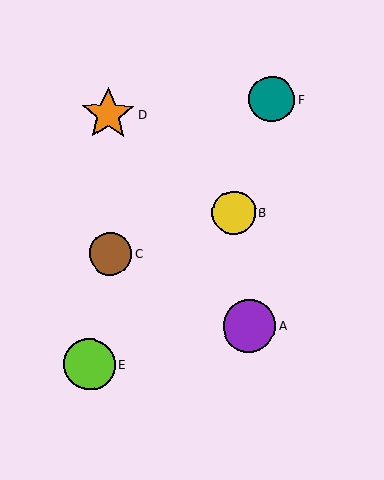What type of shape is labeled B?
Shape B is a yellow circle.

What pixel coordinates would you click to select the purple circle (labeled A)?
Click at (249, 326) to select the purple circle A.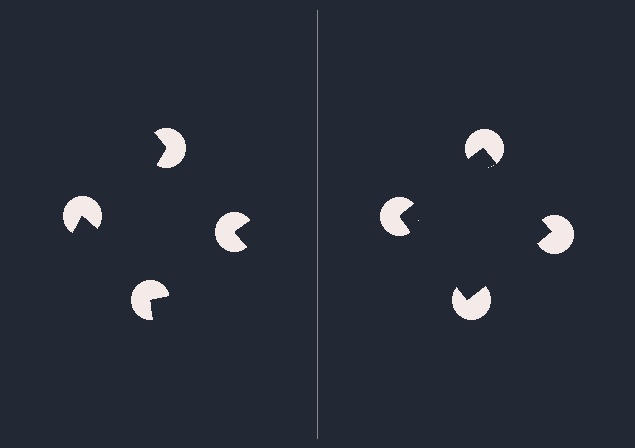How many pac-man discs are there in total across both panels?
8 — 4 on each side.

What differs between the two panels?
The pac-man discs are positioned identically on both sides; only the wedge orientations differ. On the right they align to a square; on the left they are misaligned.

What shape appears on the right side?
An illusory square.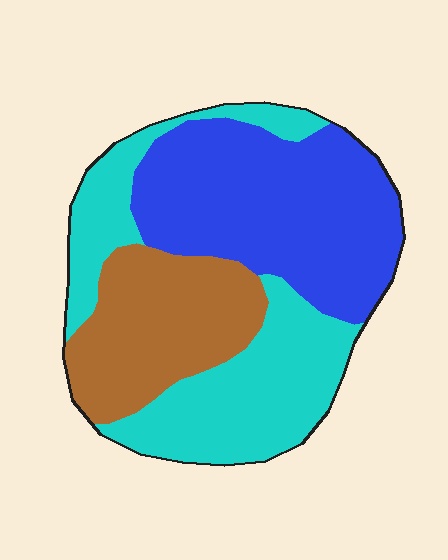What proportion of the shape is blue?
Blue covers about 40% of the shape.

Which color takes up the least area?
Brown, at roughly 25%.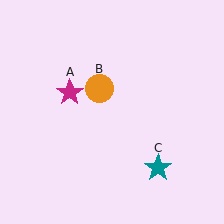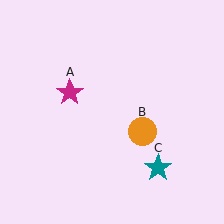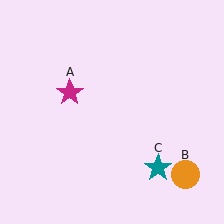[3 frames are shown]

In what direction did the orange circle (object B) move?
The orange circle (object B) moved down and to the right.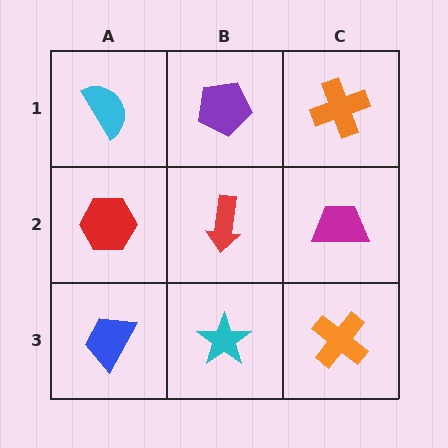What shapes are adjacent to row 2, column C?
An orange cross (row 1, column C), an orange cross (row 3, column C), a red arrow (row 2, column B).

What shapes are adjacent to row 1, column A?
A red hexagon (row 2, column A), a purple pentagon (row 1, column B).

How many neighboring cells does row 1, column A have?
2.